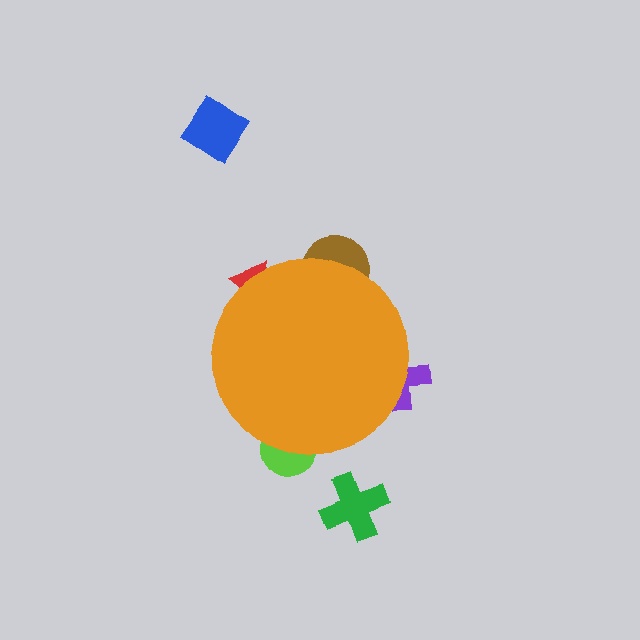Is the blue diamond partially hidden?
No, the blue diamond is fully visible.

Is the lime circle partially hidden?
Yes, the lime circle is partially hidden behind the orange circle.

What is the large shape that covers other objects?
An orange circle.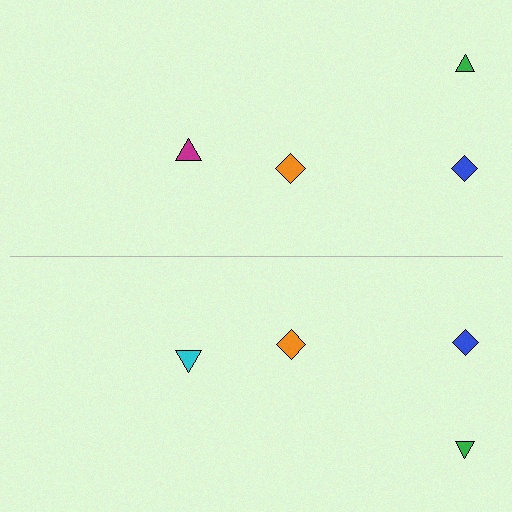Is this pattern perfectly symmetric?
No, the pattern is not perfectly symmetric. The cyan triangle on the bottom side breaks the symmetry — its mirror counterpart is magenta.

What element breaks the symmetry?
The cyan triangle on the bottom side breaks the symmetry — its mirror counterpart is magenta.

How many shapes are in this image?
There are 8 shapes in this image.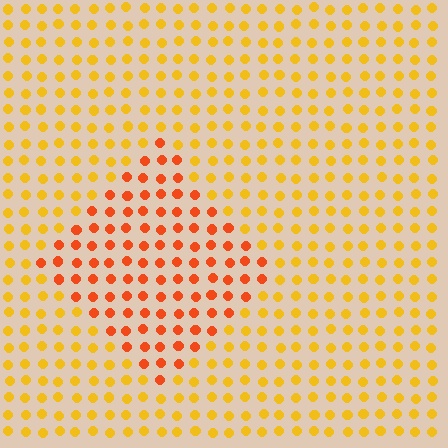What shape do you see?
I see a diamond.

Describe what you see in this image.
The image is filled with small yellow elements in a uniform arrangement. A diamond-shaped region is visible where the elements are tinted to a slightly different hue, forming a subtle color boundary.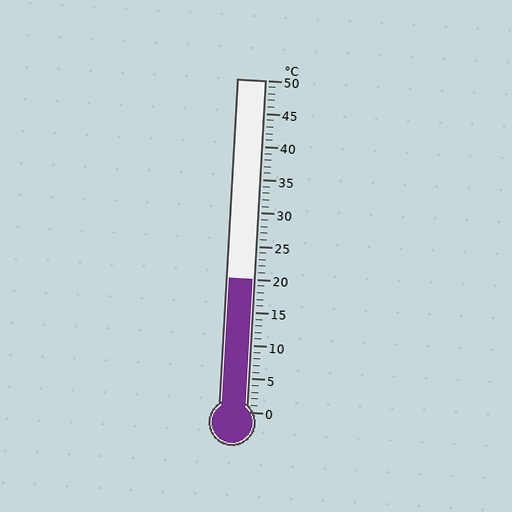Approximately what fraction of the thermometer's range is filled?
The thermometer is filled to approximately 40% of its range.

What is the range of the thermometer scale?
The thermometer scale ranges from 0°C to 50°C.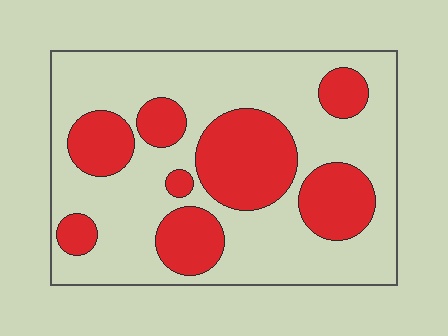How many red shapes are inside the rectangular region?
8.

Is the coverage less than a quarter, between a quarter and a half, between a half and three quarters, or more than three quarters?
Between a quarter and a half.